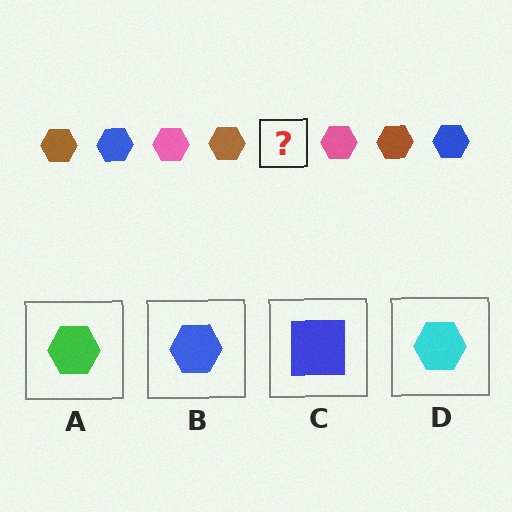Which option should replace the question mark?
Option B.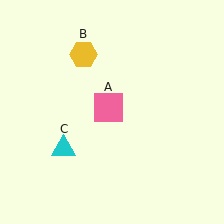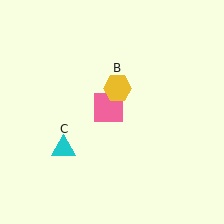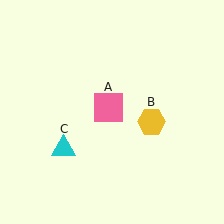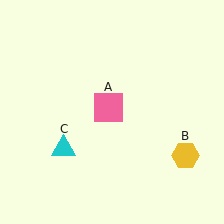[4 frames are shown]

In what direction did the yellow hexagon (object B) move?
The yellow hexagon (object B) moved down and to the right.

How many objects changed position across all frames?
1 object changed position: yellow hexagon (object B).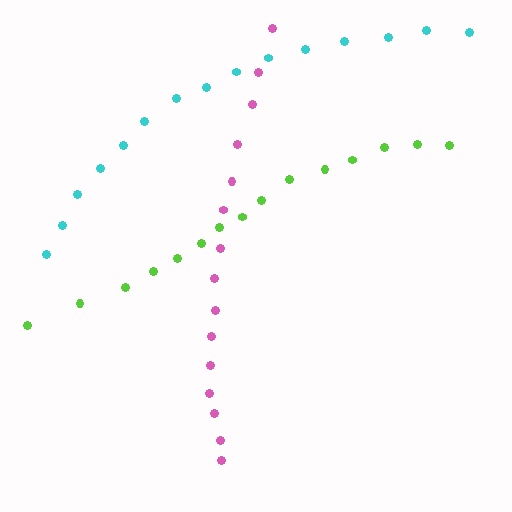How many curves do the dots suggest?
There are 3 distinct paths.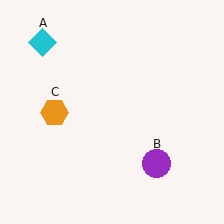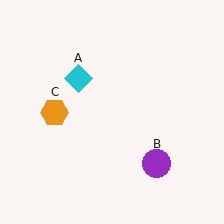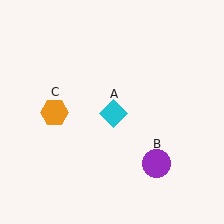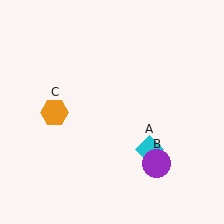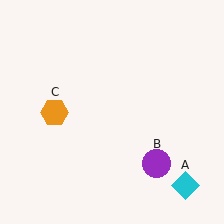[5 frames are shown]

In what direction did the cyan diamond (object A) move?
The cyan diamond (object A) moved down and to the right.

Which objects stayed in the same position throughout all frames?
Purple circle (object B) and orange hexagon (object C) remained stationary.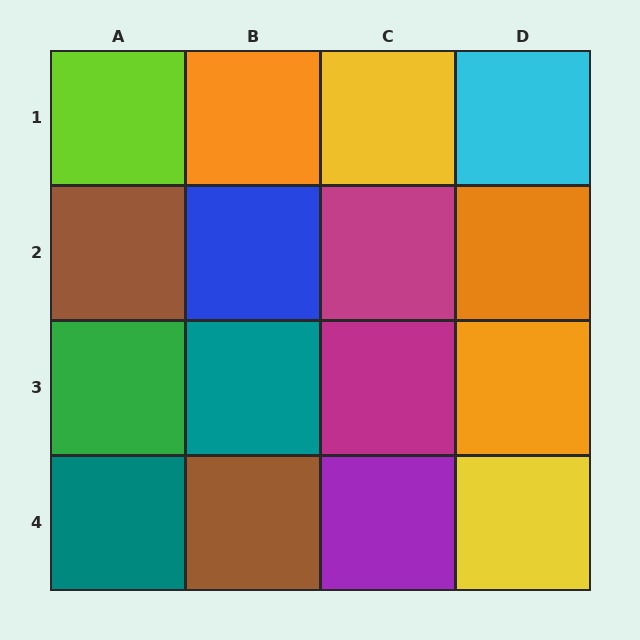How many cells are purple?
1 cell is purple.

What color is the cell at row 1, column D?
Cyan.